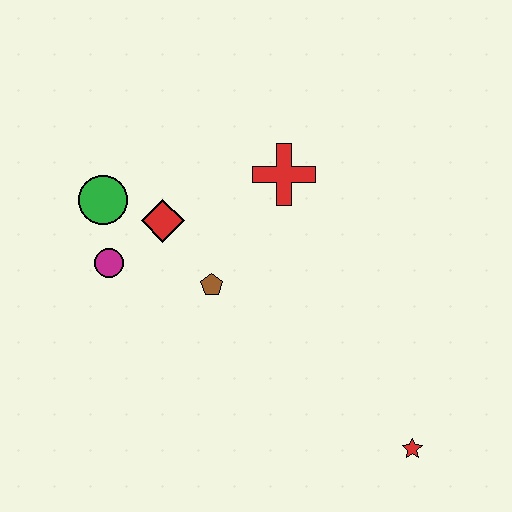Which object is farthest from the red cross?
The red star is farthest from the red cross.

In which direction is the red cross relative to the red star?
The red cross is above the red star.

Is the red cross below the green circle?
No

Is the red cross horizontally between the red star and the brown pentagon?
Yes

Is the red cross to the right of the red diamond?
Yes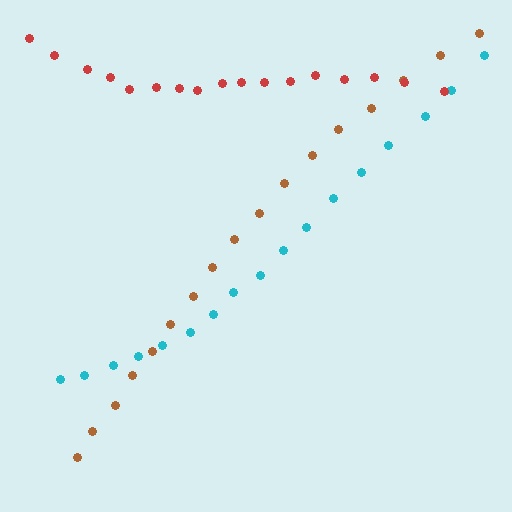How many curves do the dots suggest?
There are 3 distinct paths.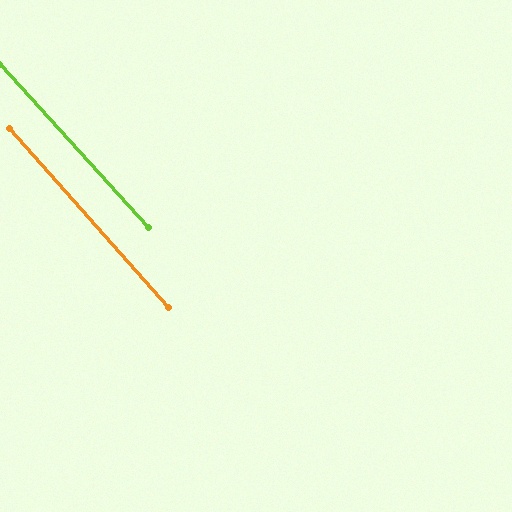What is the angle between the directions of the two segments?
Approximately 1 degree.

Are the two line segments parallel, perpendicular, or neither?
Parallel — their directions differ by only 0.9°.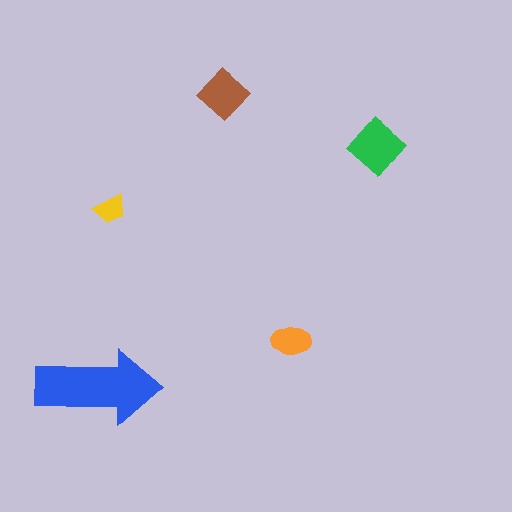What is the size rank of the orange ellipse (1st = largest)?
4th.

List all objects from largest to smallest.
The blue arrow, the green diamond, the brown diamond, the orange ellipse, the yellow trapezoid.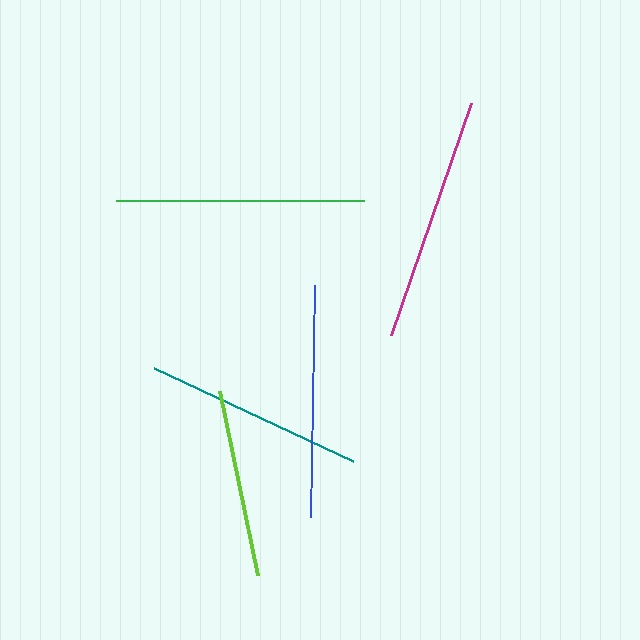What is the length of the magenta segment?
The magenta segment is approximately 245 pixels long.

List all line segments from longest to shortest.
From longest to shortest: green, magenta, blue, teal, lime.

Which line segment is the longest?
The green line is the longest at approximately 248 pixels.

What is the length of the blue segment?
The blue segment is approximately 232 pixels long.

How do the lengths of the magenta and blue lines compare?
The magenta and blue lines are approximately the same length.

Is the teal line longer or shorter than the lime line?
The teal line is longer than the lime line.